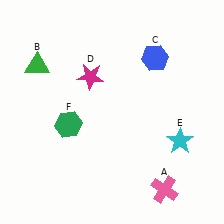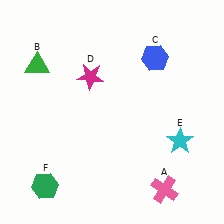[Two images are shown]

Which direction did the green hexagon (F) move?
The green hexagon (F) moved down.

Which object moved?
The green hexagon (F) moved down.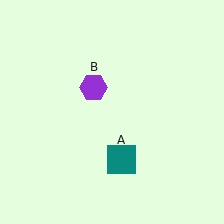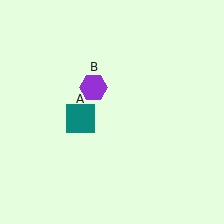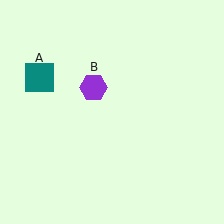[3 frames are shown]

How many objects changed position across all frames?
1 object changed position: teal square (object A).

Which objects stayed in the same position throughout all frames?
Purple hexagon (object B) remained stationary.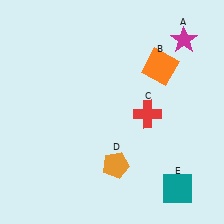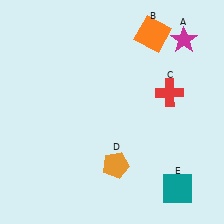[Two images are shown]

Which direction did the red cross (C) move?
The red cross (C) moved right.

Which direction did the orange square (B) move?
The orange square (B) moved up.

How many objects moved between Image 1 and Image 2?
2 objects moved between the two images.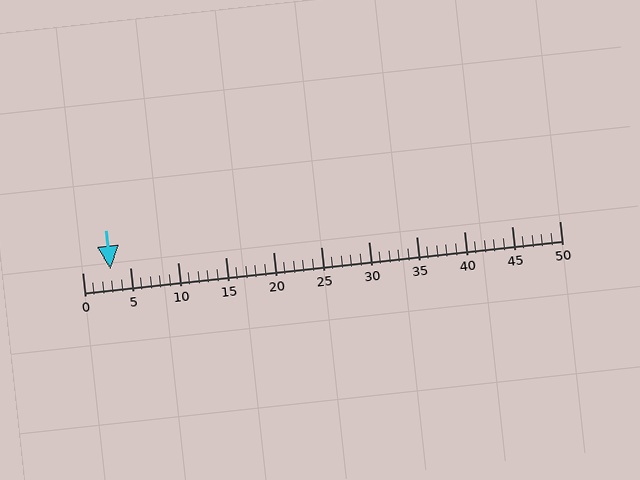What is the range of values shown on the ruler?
The ruler shows values from 0 to 50.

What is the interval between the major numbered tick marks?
The major tick marks are spaced 5 units apart.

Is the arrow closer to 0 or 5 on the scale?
The arrow is closer to 5.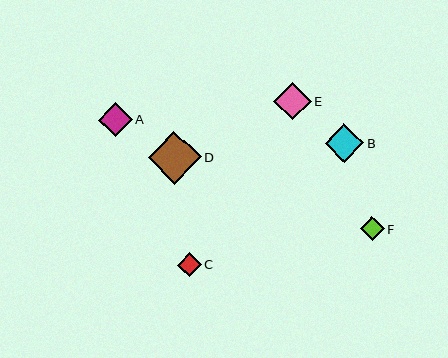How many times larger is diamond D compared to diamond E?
Diamond D is approximately 1.4 times the size of diamond E.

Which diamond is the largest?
Diamond D is the largest with a size of approximately 52 pixels.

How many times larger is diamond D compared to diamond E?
Diamond D is approximately 1.4 times the size of diamond E.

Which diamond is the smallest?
Diamond C is the smallest with a size of approximately 24 pixels.